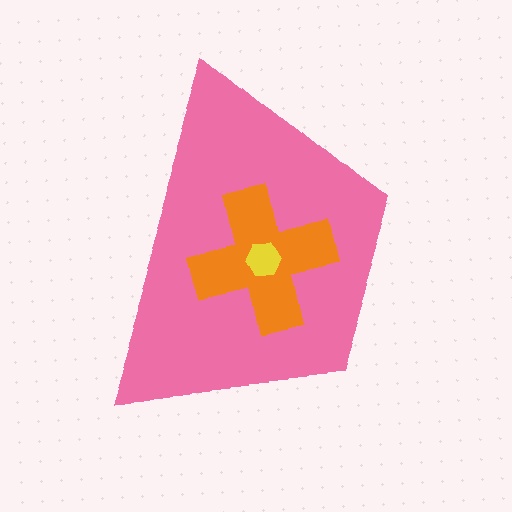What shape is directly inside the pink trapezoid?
The orange cross.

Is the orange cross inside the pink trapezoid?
Yes.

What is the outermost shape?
The pink trapezoid.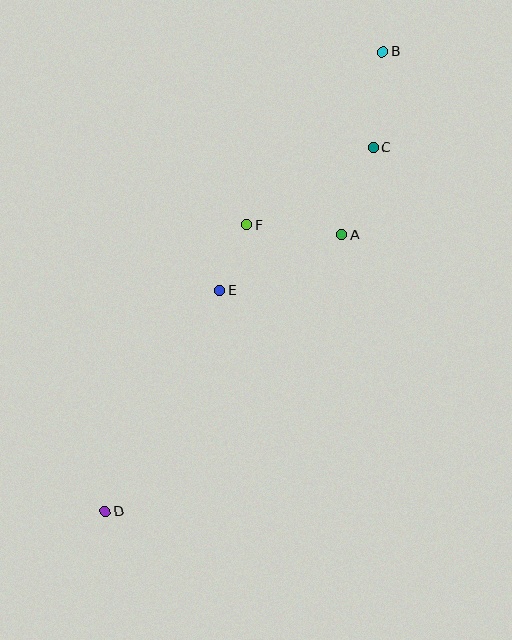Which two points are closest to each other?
Points E and F are closest to each other.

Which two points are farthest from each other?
Points B and D are farthest from each other.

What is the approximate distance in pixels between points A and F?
The distance between A and F is approximately 96 pixels.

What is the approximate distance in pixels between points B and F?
The distance between B and F is approximately 220 pixels.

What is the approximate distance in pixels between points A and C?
The distance between A and C is approximately 93 pixels.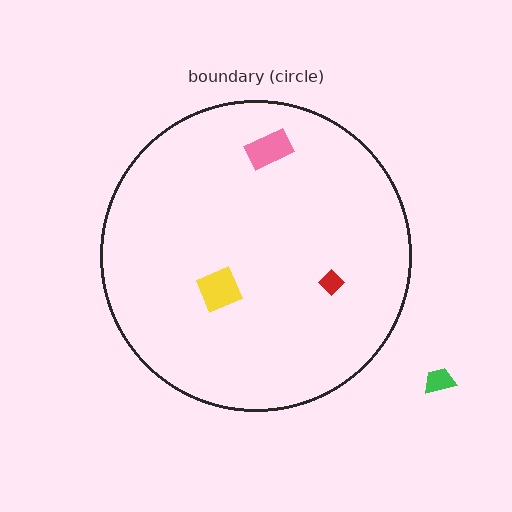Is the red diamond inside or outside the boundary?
Inside.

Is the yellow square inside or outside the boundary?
Inside.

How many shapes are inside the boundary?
3 inside, 1 outside.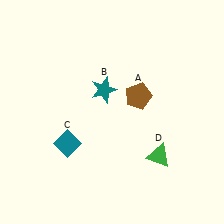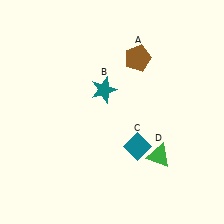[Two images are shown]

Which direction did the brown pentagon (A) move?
The brown pentagon (A) moved up.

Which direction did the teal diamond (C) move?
The teal diamond (C) moved right.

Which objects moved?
The objects that moved are: the brown pentagon (A), the teal diamond (C).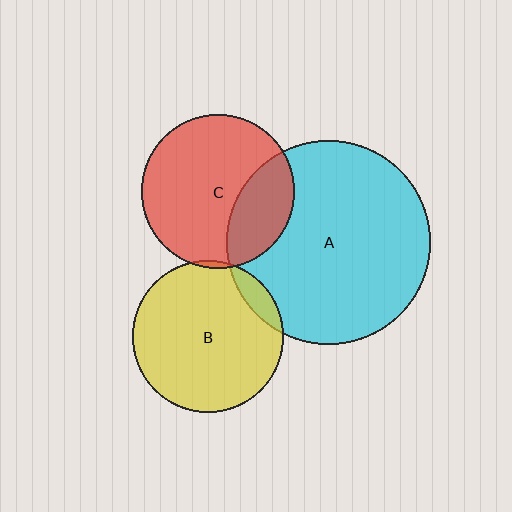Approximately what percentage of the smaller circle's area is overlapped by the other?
Approximately 5%.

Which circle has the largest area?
Circle A (cyan).